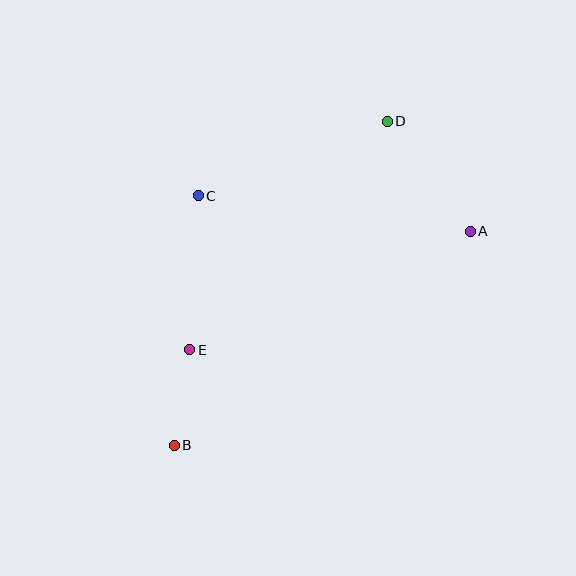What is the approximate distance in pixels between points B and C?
The distance between B and C is approximately 250 pixels.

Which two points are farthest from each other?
Points B and D are farthest from each other.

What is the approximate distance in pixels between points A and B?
The distance between A and B is approximately 365 pixels.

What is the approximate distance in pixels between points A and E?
The distance between A and E is approximately 304 pixels.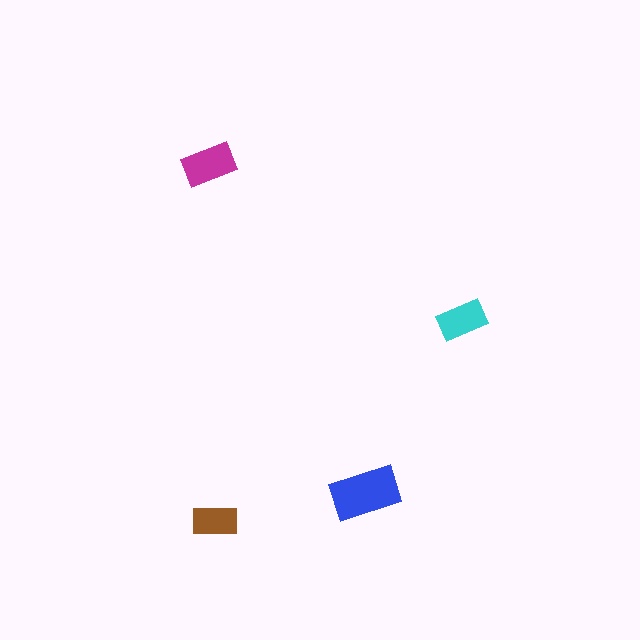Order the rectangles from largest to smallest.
the blue one, the magenta one, the cyan one, the brown one.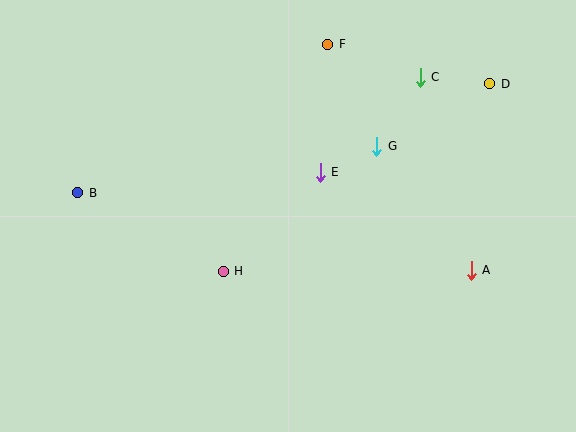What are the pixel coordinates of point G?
Point G is at (377, 146).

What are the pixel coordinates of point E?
Point E is at (320, 172).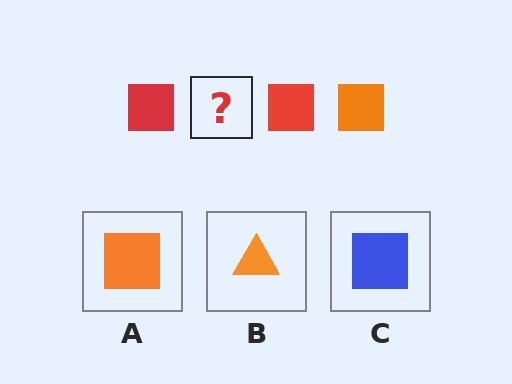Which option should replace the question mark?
Option A.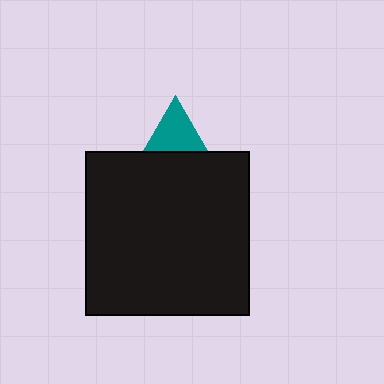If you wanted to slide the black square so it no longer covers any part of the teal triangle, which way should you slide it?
Slide it down — that is the most direct way to separate the two shapes.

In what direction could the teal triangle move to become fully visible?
The teal triangle could move up. That would shift it out from behind the black square entirely.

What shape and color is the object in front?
The object in front is a black square.